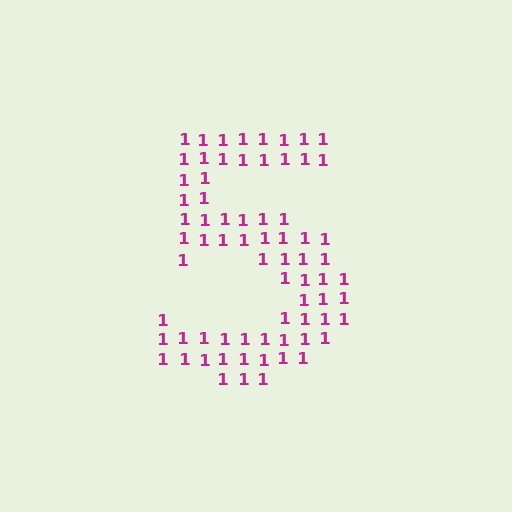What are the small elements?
The small elements are digit 1's.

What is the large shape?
The large shape is the digit 5.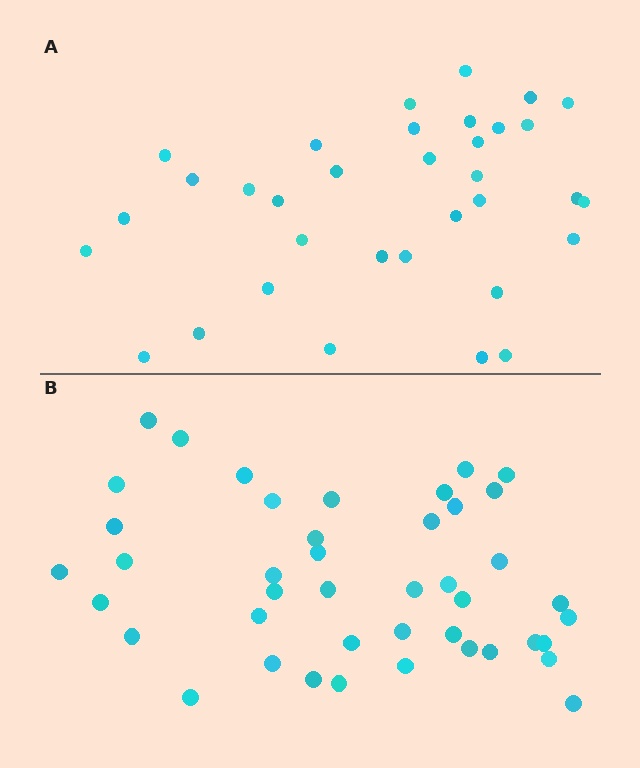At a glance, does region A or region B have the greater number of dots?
Region B (the bottom region) has more dots.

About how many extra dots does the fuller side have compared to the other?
Region B has roughly 8 or so more dots than region A.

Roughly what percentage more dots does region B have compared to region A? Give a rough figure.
About 25% more.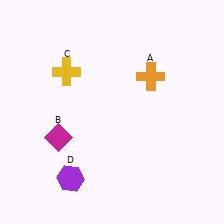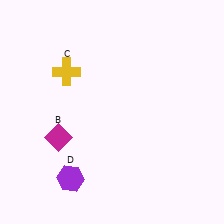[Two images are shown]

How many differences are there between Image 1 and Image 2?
There is 1 difference between the two images.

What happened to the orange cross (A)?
The orange cross (A) was removed in Image 2. It was in the top-right area of Image 1.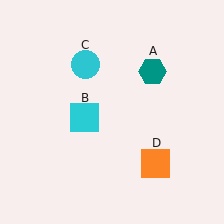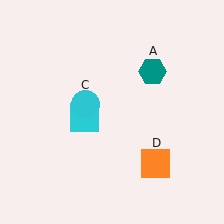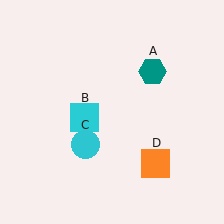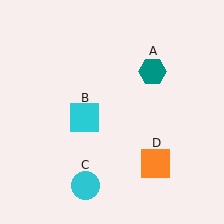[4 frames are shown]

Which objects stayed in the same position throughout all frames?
Teal hexagon (object A) and cyan square (object B) and orange square (object D) remained stationary.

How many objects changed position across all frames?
1 object changed position: cyan circle (object C).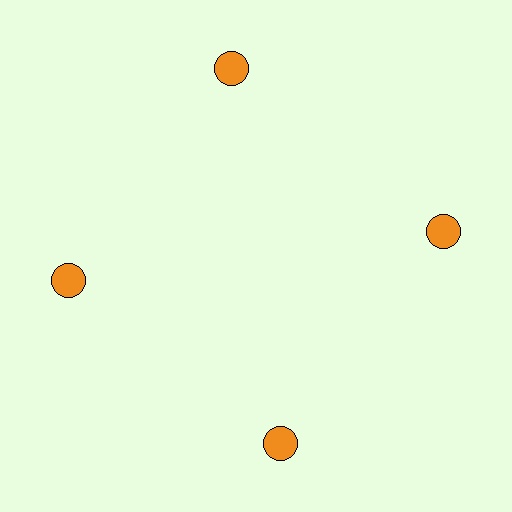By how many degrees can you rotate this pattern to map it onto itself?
The pattern maps onto itself every 90 degrees of rotation.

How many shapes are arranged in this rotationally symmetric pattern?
There are 4 shapes, arranged in 4 groups of 1.